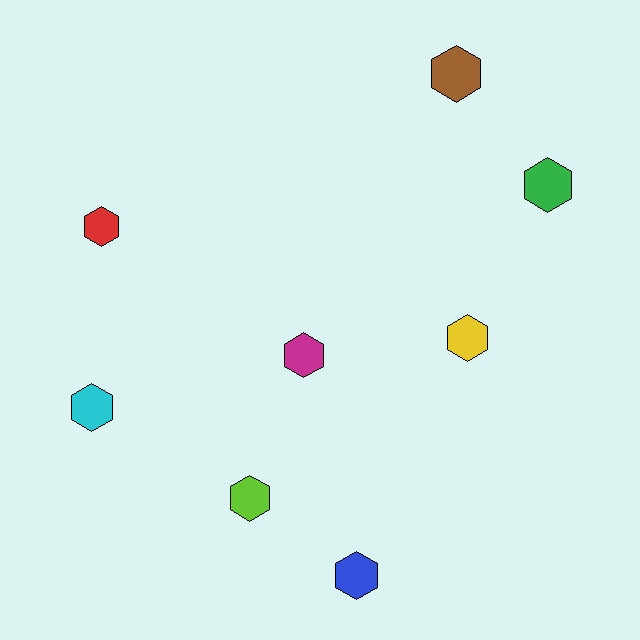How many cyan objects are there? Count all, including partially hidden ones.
There is 1 cyan object.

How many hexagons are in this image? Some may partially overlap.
There are 8 hexagons.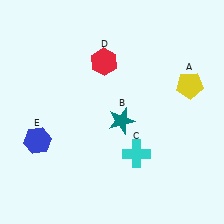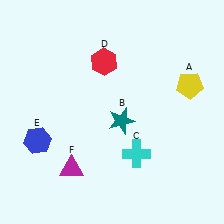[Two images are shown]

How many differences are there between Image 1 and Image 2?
There is 1 difference between the two images.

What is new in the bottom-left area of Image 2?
A magenta triangle (F) was added in the bottom-left area of Image 2.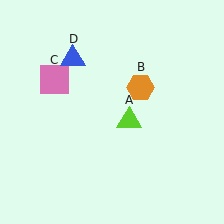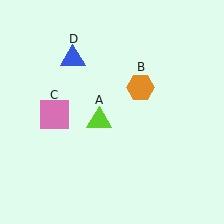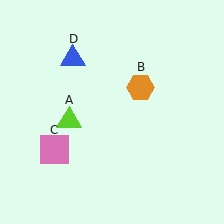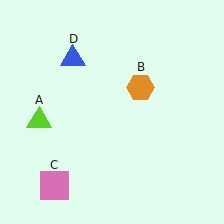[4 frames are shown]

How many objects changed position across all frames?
2 objects changed position: lime triangle (object A), pink square (object C).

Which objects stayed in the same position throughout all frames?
Orange hexagon (object B) and blue triangle (object D) remained stationary.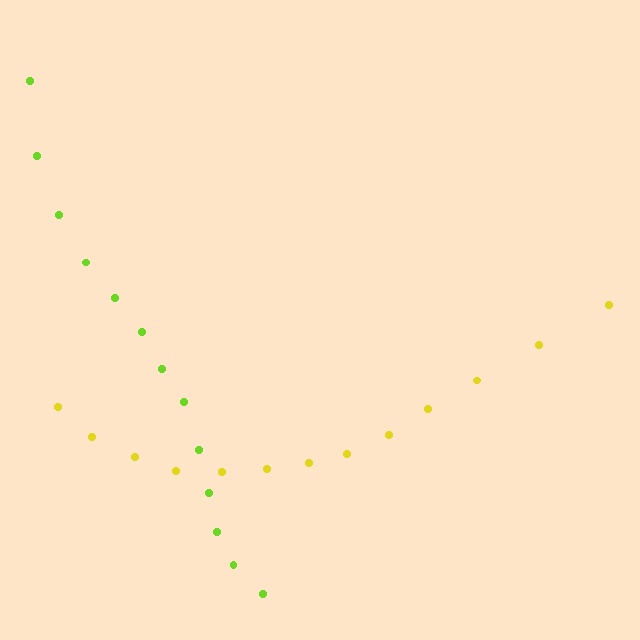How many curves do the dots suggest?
There are 2 distinct paths.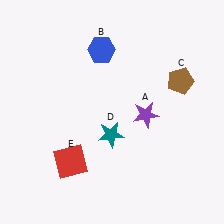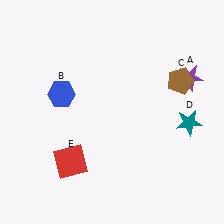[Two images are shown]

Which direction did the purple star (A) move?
The purple star (A) moved right.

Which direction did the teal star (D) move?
The teal star (D) moved right.